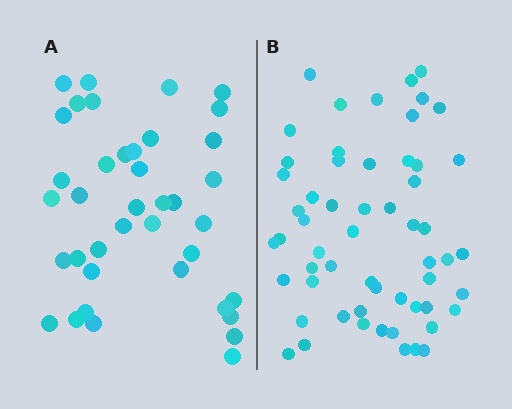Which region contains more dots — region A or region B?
Region B (the right region) has more dots.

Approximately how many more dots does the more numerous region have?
Region B has approximately 20 more dots than region A.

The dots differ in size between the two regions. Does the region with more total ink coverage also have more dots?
No. Region A has more total ink coverage because its dots are larger, but region B actually contains more individual dots. Total area can be misleading — the number of items is what matters here.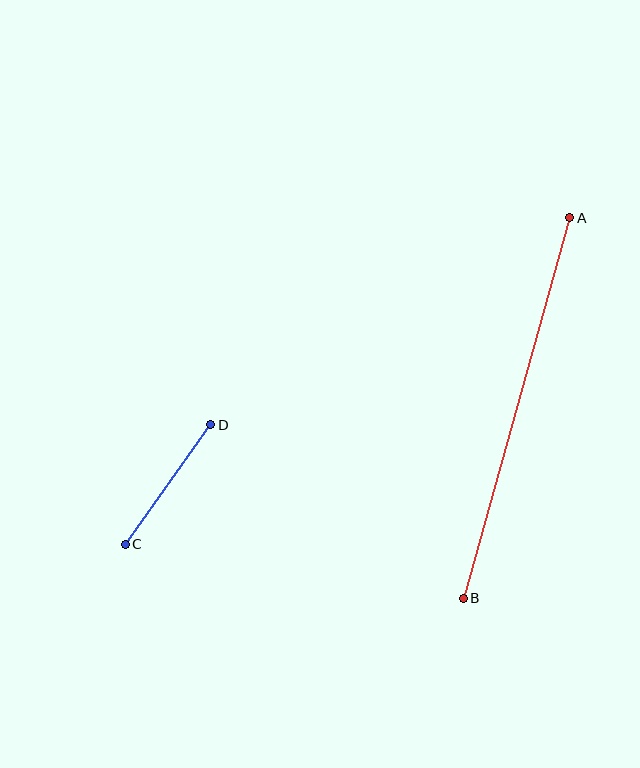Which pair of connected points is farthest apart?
Points A and B are farthest apart.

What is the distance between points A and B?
The distance is approximately 395 pixels.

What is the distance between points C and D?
The distance is approximately 147 pixels.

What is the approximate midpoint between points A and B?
The midpoint is at approximately (517, 408) pixels.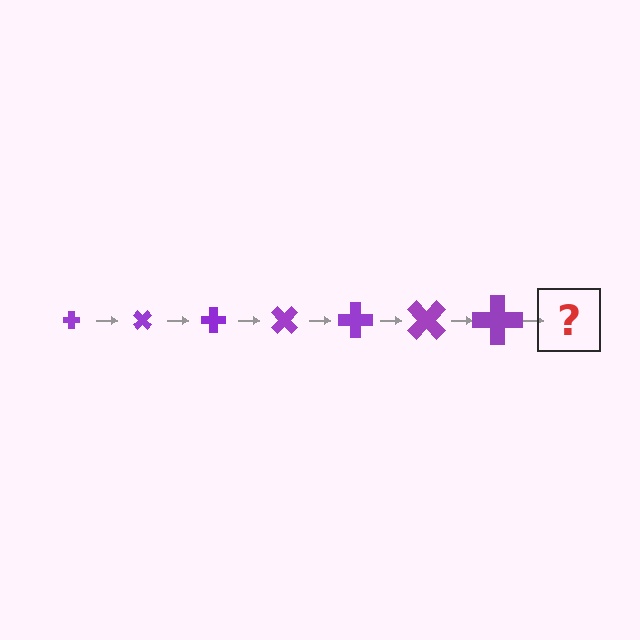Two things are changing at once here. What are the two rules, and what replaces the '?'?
The two rules are that the cross grows larger each step and it rotates 45 degrees each step. The '?' should be a cross, larger than the previous one and rotated 315 degrees from the start.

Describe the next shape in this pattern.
It should be a cross, larger than the previous one and rotated 315 degrees from the start.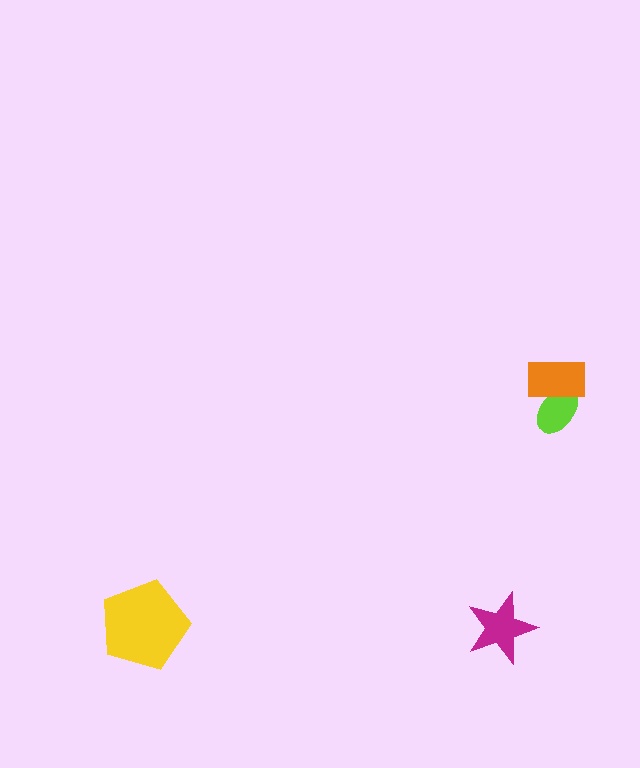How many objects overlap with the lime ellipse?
1 object overlaps with the lime ellipse.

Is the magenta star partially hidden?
No, no other shape covers it.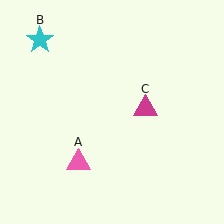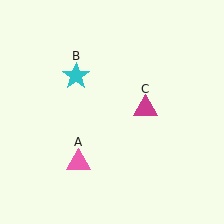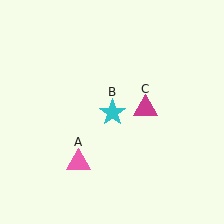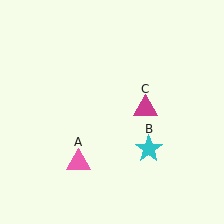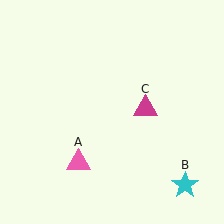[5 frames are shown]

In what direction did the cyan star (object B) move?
The cyan star (object B) moved down and to the right.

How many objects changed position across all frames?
1 object changed position: cyan star (object B).